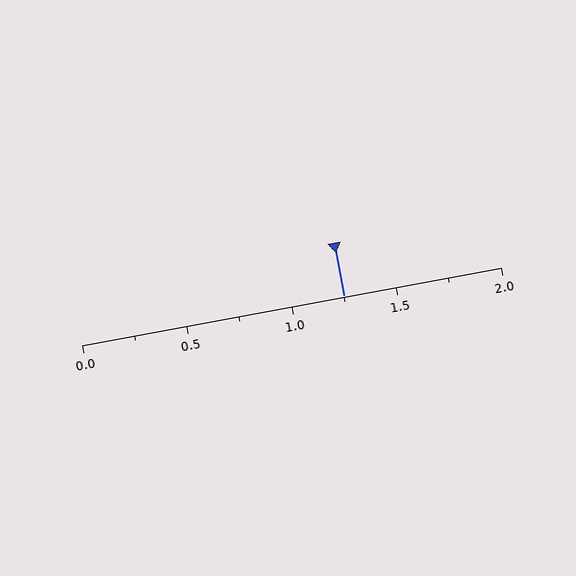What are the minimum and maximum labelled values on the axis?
The axis runs from 0.0 to 2.0.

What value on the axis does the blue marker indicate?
The marker indicates approximately 1.25.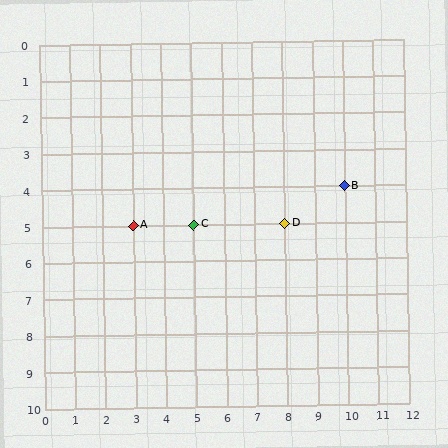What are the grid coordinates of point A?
Point A is at grid coordinates (3, 5).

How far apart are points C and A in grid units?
Points C and A are 2 columns apart.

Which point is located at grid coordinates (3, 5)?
Point A is at (3, 5).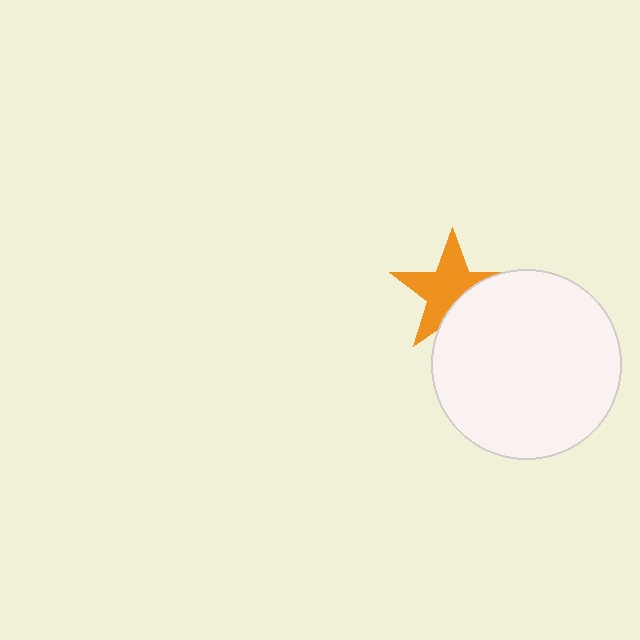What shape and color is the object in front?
The object in front is a white circle.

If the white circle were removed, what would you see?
You would see the complete orange star.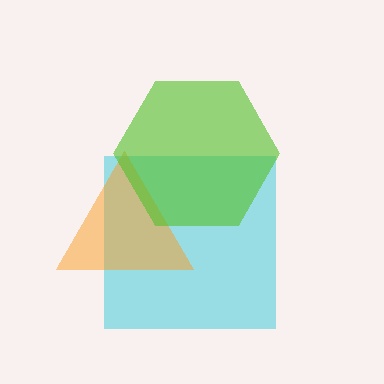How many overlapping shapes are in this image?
There are 3 overlapping shapes in the image.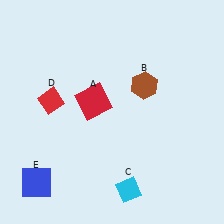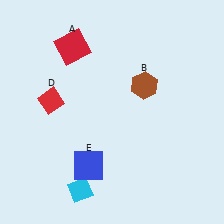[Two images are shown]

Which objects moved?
The objects that moved are: the red square (A), the cyan diamond (C), the blue square (E).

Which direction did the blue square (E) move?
The blue square (E) moved right.